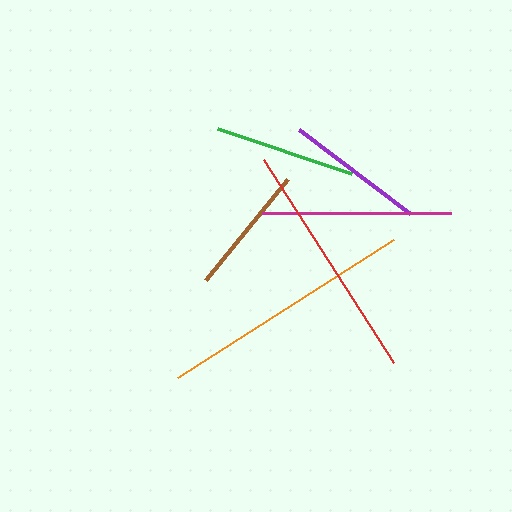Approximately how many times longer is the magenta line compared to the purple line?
The magenta line is approximately 1.4 times the length of the purple line.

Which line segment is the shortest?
The brown line is the shortest at approximately 130 pixels.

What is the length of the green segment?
The green segment is approximately 141 pixels long.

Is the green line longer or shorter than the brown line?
The green line is longer than the brown line.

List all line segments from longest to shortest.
From longest to shortest: orange, red, magenta, green, purple, brown.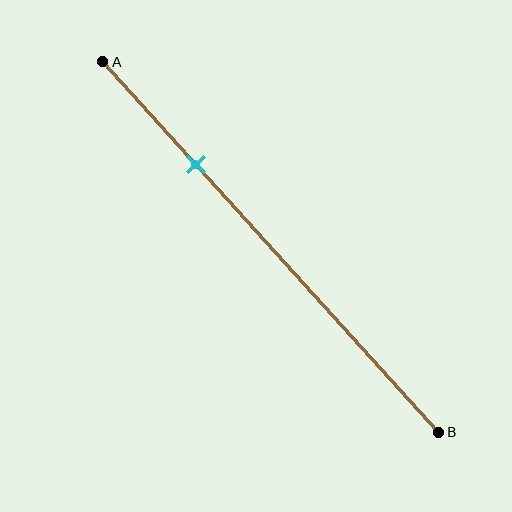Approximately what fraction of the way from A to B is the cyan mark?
The cyan mark is approximately 30% of the way from A to B.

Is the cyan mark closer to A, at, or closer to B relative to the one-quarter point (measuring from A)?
The cyan mark is approximately at the one-quarter point of segment AB.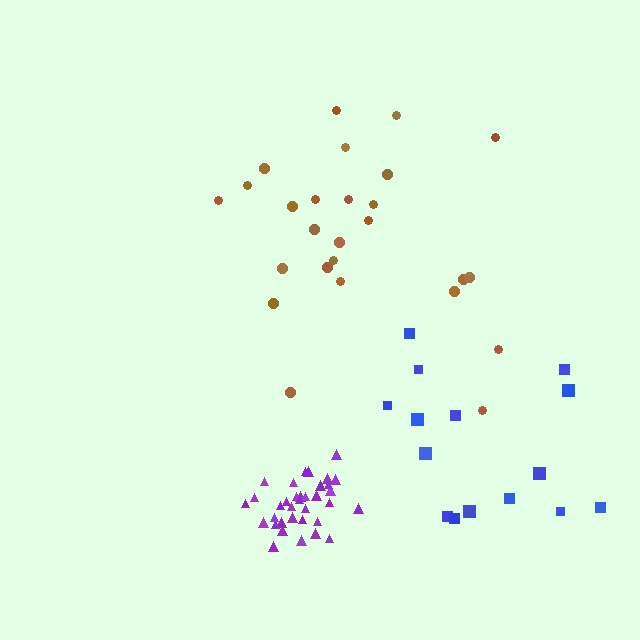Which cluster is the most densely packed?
Purple.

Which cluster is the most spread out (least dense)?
Blue.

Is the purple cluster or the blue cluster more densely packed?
Purple.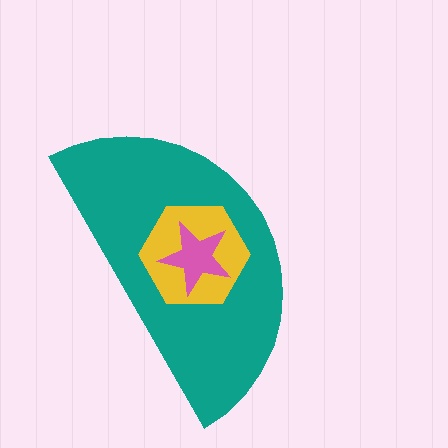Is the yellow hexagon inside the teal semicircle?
Yes.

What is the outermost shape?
The teal semicircle.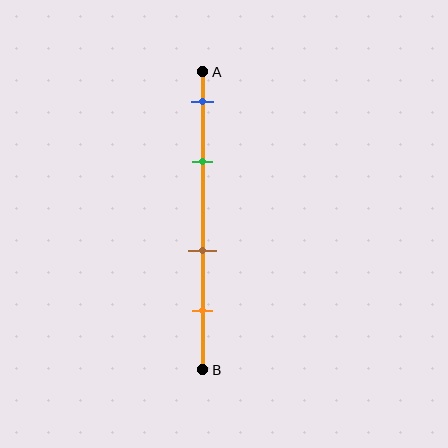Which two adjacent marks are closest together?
The blue and green marks are the closest adjacent pair.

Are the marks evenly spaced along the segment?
No, the marks are not evenly spaced.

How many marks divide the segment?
There are 4 marks dividing the segment.